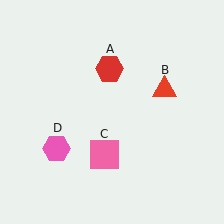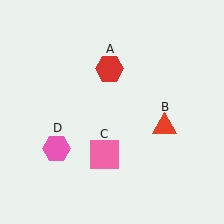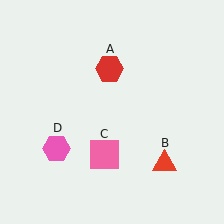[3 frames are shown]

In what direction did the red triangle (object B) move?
The red triangle (object B) moved down.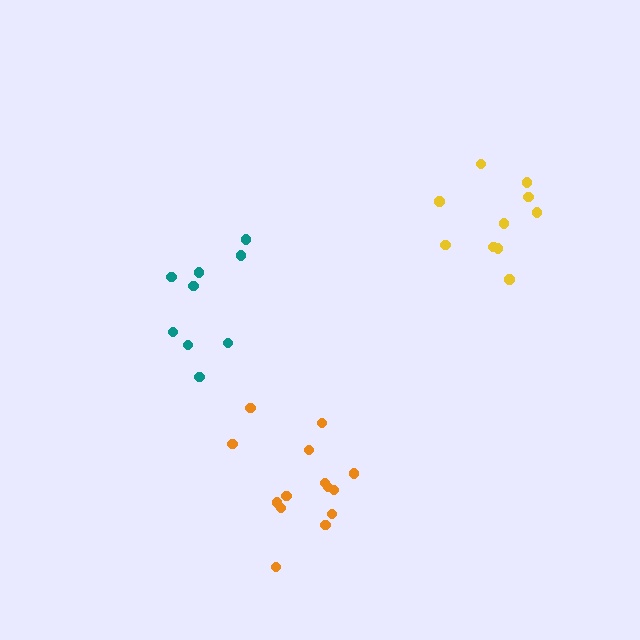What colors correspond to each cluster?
The clusters are colored: teal, yellow, orange.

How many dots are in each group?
Group 1: 9 dots, Group 2: 10 dots, Group 3: 14 dots (33 total).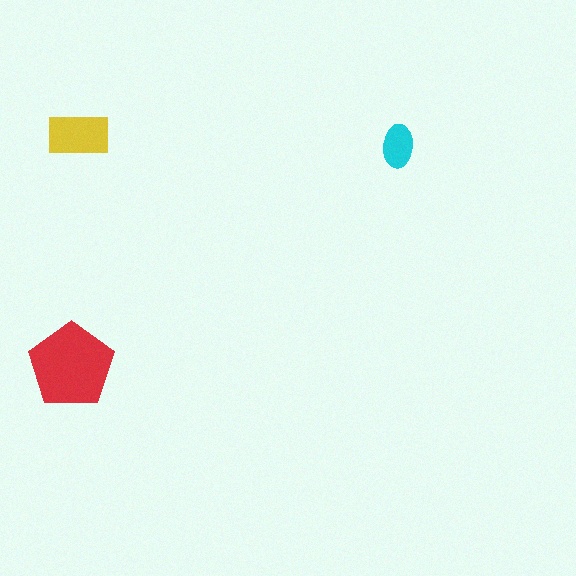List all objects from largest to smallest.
The red pentagon, the yellow rectangle, the cyan ellipse.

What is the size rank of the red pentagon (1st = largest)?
1st.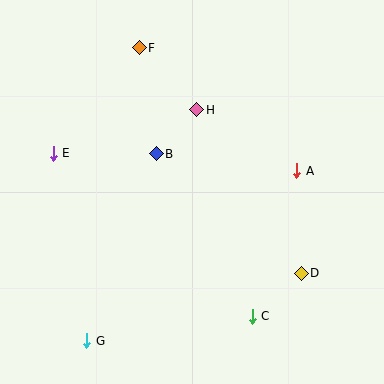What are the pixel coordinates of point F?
Point F is at (139, 48).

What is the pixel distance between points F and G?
The distance between F and G is 298 pixels.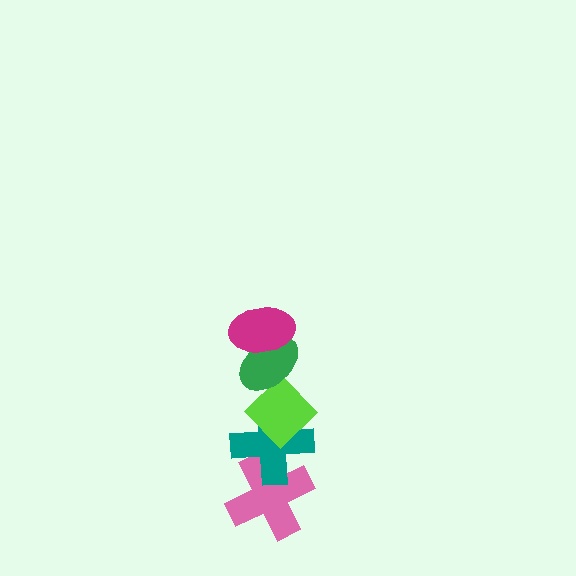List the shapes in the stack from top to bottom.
From top to bottom: the magenta ellipse, the green ellipse, the lime diamond, the teal cross, the pink cross.